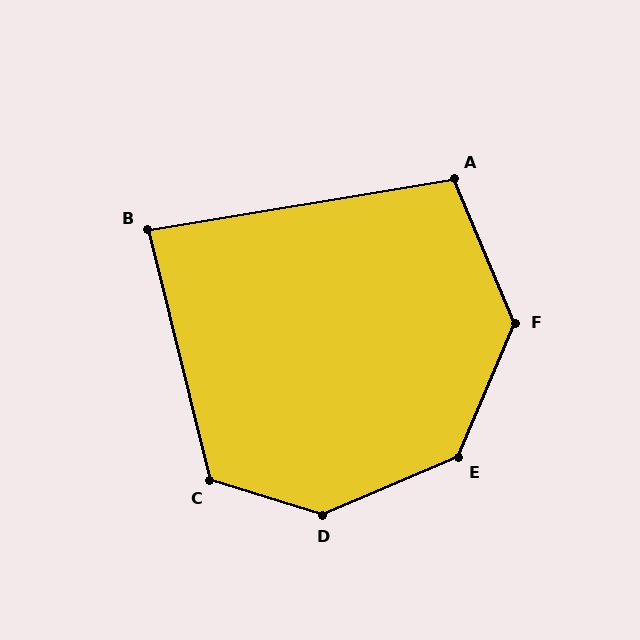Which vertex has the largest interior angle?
D, at approximately 140 degrees.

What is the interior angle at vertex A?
Approximately 103 degrees (obtuse).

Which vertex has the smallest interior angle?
B, at approximately 86 degrees.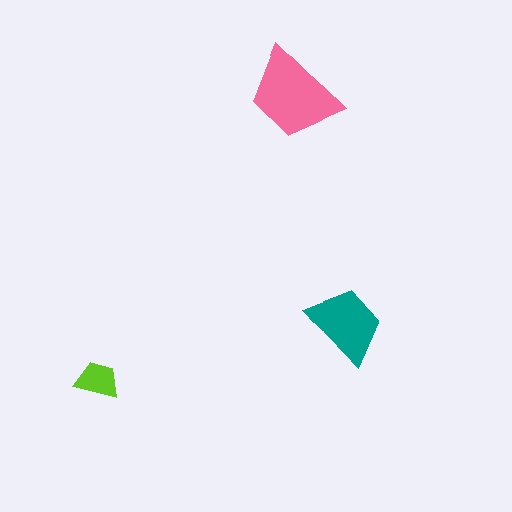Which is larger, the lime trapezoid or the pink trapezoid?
The pink one.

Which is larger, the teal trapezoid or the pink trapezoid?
The pink one.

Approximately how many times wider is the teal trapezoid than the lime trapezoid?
About 2 times wider.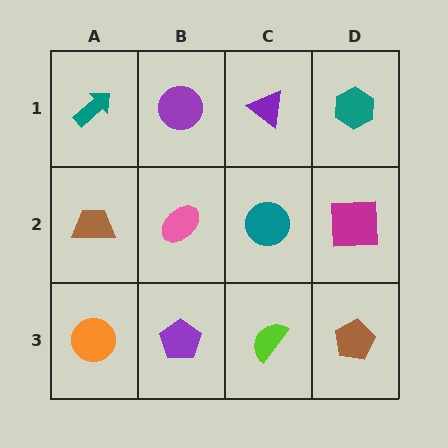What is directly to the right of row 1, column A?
A purple circle.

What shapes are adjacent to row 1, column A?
A brown trapezoid (row 2, column A), a purple circle (row 1, column B).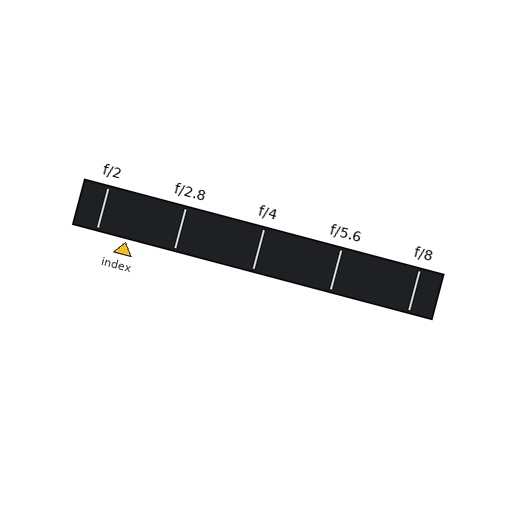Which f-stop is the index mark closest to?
The index mark is closest to f/2.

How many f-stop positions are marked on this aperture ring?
There are 5 f-stop positions marked.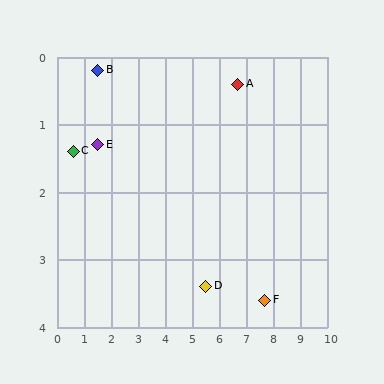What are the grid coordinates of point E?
Point E is at approximately (1.5, 1.3).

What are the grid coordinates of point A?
Point A is at approximately (6.7, 0.4).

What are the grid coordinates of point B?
Point B is at approximately (1.5, 0.2).